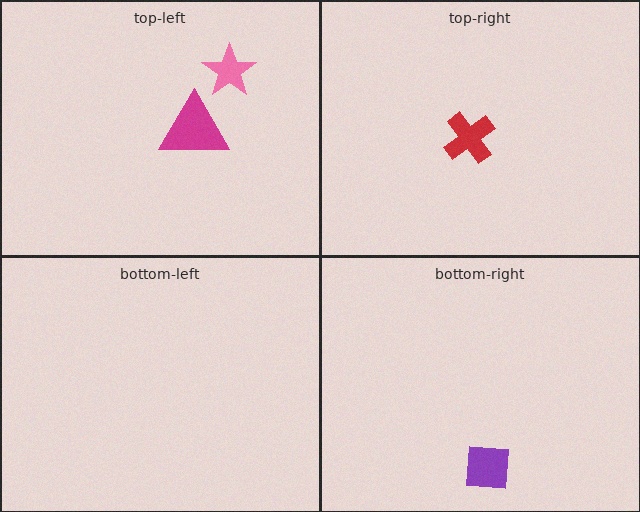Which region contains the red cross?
The top-right region.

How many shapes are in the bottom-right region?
1.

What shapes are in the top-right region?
The red cross.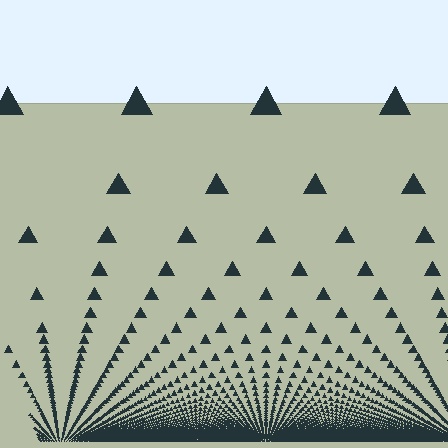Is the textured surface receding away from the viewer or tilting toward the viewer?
The surface appears to tilt toward the viewer. Texture elements get larger and sparser toward the top.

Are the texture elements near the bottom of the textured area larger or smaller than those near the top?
Smaller. The gradient is inverted — elements near the bottom are smaller and denser.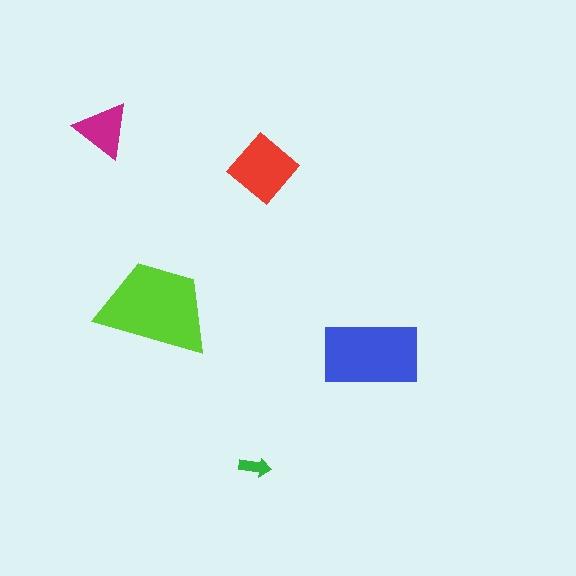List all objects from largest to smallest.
The lime trapezoid, the blue rectangle, the red diamond, the magenta triangle, the green arrow.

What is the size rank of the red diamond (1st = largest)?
3rd.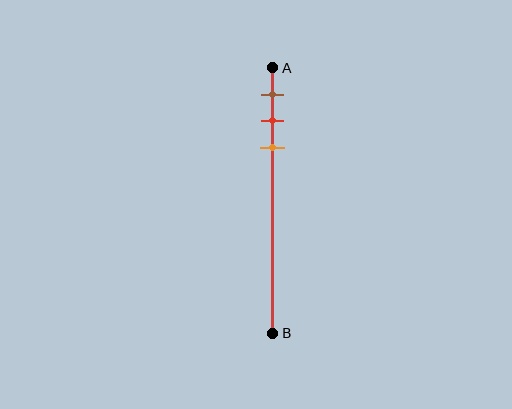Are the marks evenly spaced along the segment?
Yes, the marks are approximately evenly spaced.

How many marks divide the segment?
There are 3 marks dividing the segment.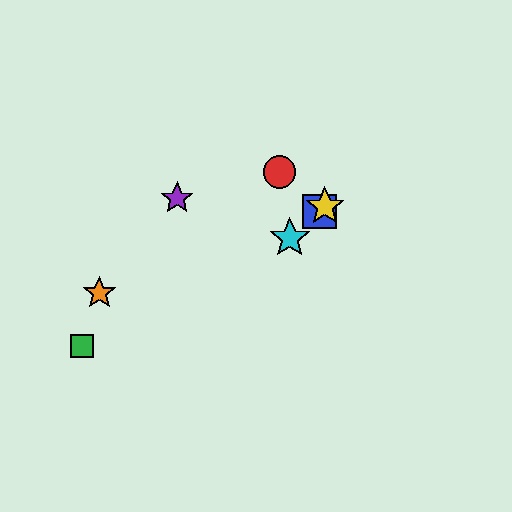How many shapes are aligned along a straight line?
3 shapes (the blue square, the yellow star, the cyan star) are aligned along a straight line.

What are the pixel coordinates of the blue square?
The blue square is at (319, 212).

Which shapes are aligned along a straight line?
The blue square, the yellow star, the cyan star are aligned along a straight line.